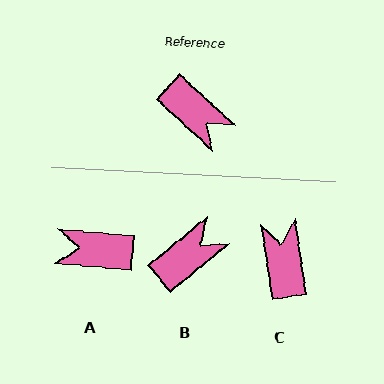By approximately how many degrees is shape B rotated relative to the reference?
Approximately 82 degrees counter-clockwise.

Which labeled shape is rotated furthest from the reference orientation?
A, about 142 degrees away.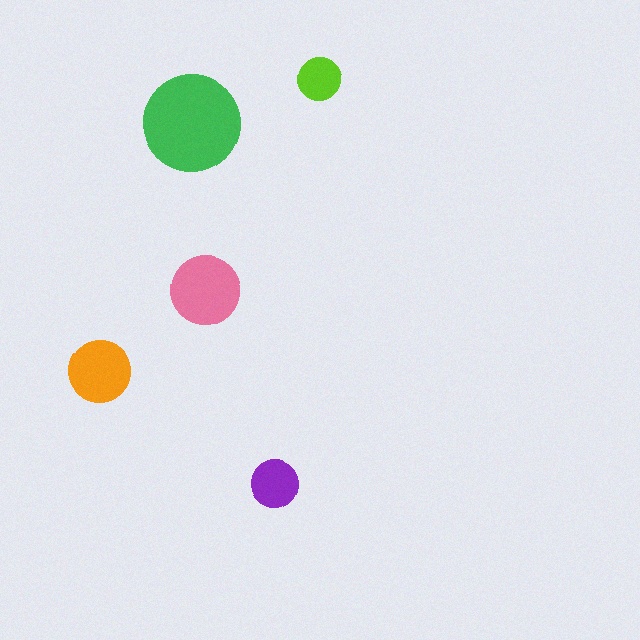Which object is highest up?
The lime circle is topmost.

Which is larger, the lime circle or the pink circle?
The pink one.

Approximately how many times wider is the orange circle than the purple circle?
About 1.5 times wider.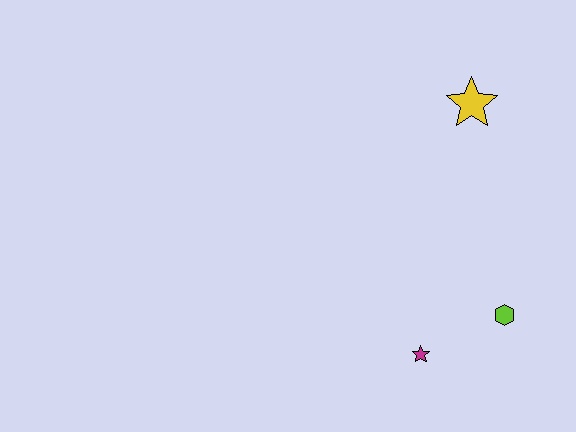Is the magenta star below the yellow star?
Yes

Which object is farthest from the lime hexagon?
The yellow star is farthest from the lime hexagon.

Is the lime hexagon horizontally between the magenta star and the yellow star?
No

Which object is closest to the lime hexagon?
The magenta star is closest to the lime hexagon.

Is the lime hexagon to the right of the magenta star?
Yes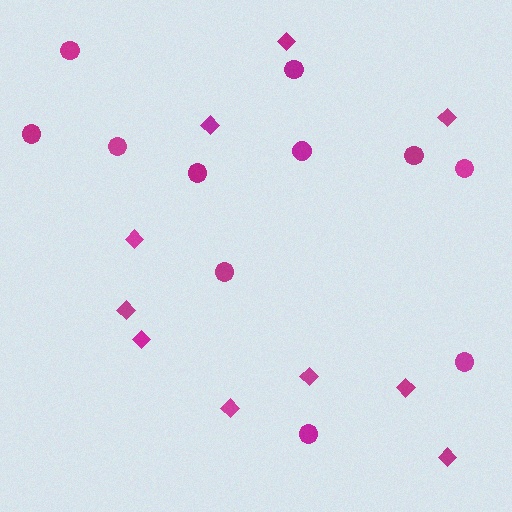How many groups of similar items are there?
There are 2 groups: one group of diamonds (10) and one group of circles (11).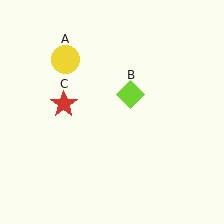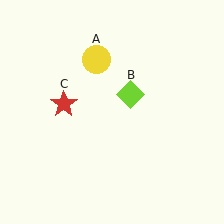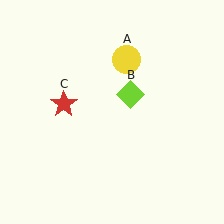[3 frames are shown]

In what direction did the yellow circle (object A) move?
The yellow circle (object A) moved right.